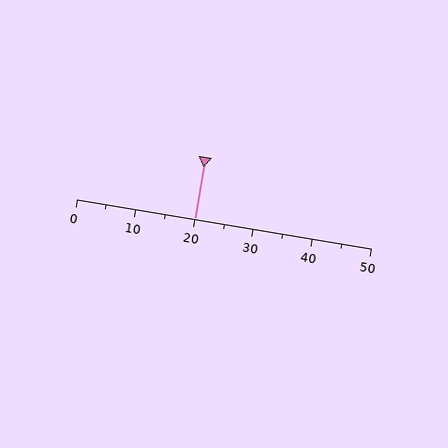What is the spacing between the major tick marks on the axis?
The major ticks are spaced 10 apart.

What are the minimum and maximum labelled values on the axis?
The axis runs from 0 to 50.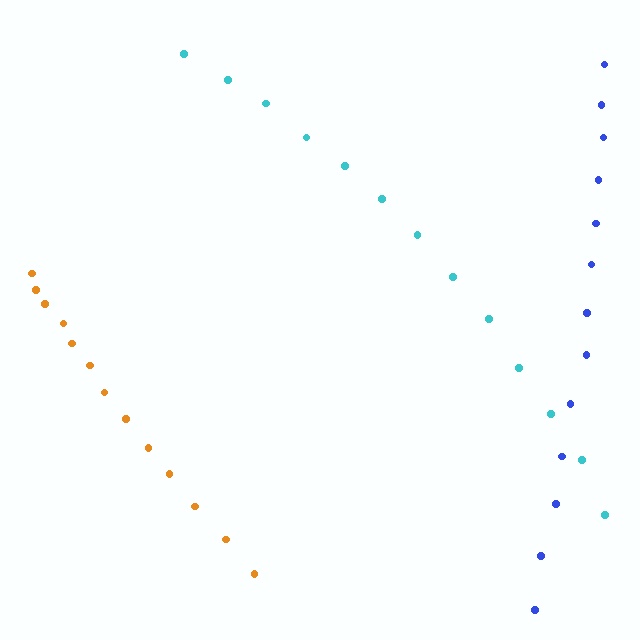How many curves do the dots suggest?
There are 3 distinct paths.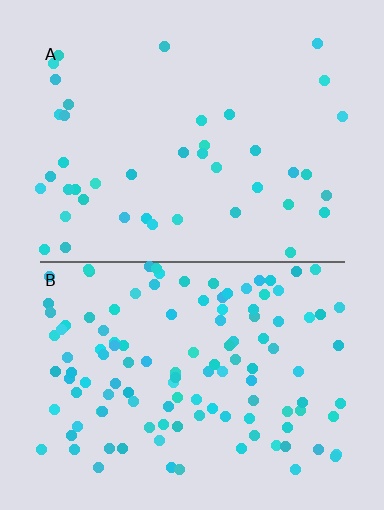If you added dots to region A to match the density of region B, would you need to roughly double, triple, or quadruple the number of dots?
Approximately triple.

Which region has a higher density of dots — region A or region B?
B (the bottom).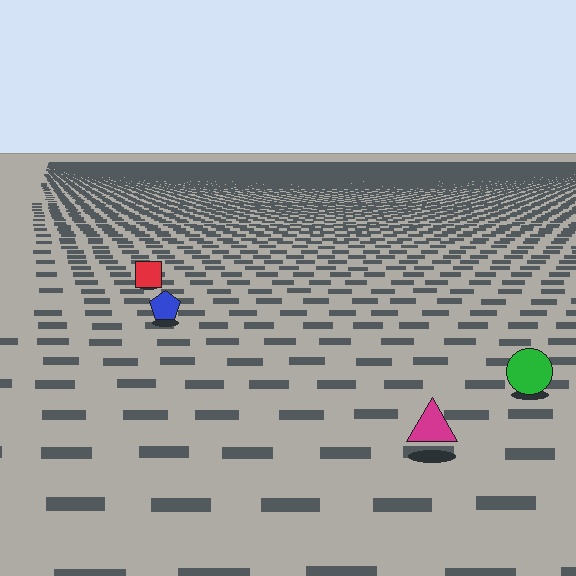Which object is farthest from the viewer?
The red square is farthest from the viewer. It appears smaller and the ground texture around it is denser.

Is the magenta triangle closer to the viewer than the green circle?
Yes. The magenta triangle is closer — you can tell from the texture gradient: the ground texture is coarser near it.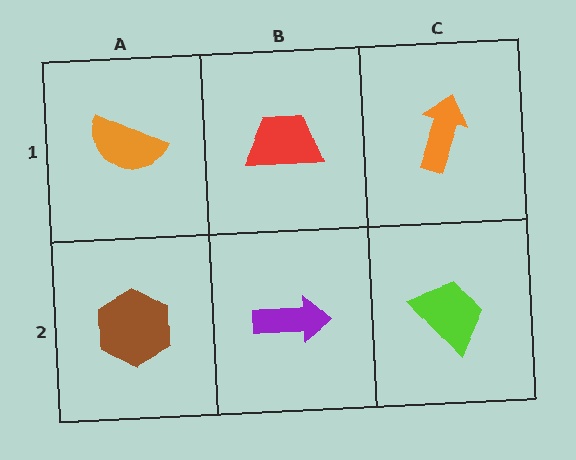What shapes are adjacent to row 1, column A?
A brown hexagon (row 2, column A), a red trapezoid (row 1, column B).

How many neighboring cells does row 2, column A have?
2.